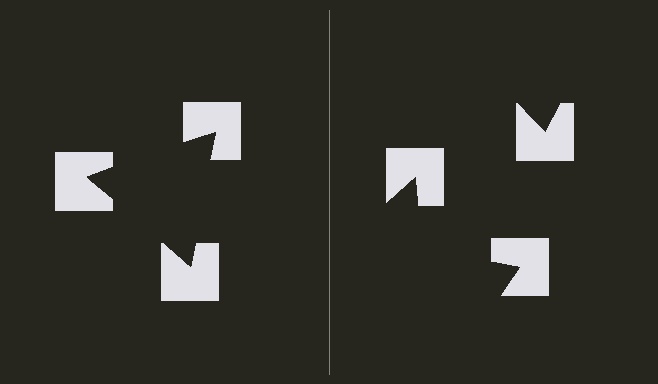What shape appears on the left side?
An illusory triangle.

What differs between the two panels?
The notched squares are positioned identically on both sides; only the wedge orientations differ. On the left they align to a triangle; on the right they are misaligned.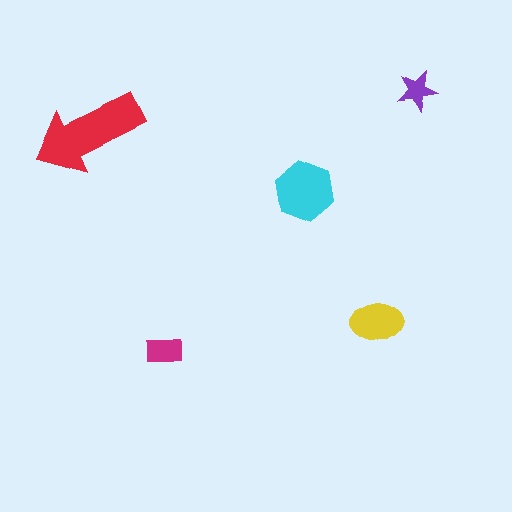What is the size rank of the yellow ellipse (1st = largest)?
3rd.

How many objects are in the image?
There are 5 objects in the image.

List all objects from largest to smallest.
The red arrow, the cyan hexagon, the yellow ellipse, the magenta rectangle, the purple star.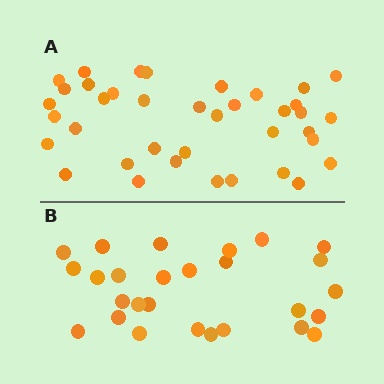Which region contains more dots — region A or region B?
Region A (the top region) has more dots.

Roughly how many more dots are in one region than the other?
Region A has roughly 12 or so more dots than region B.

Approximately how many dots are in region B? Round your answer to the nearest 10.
About 30 dots. (The exact count is 27, which rounds to 30.)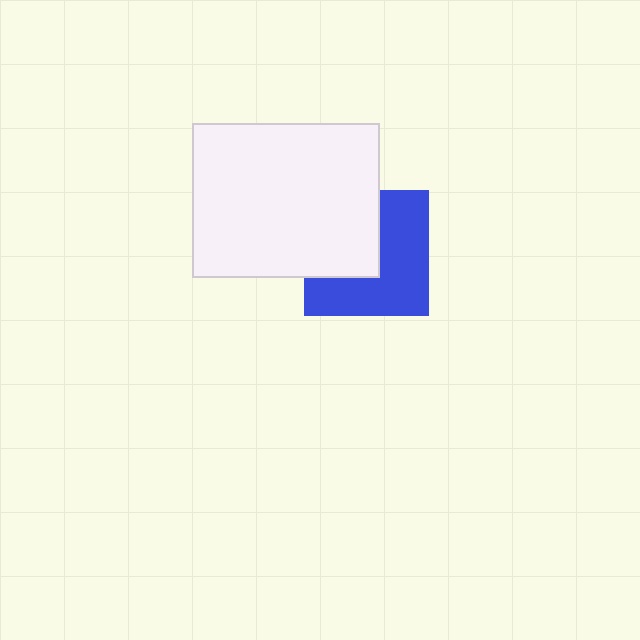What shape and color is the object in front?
The object in front is a white rectangle.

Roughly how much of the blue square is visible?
About half of it is visible (roughly 58%).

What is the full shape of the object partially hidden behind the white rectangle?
The partially hidden object is a blue square.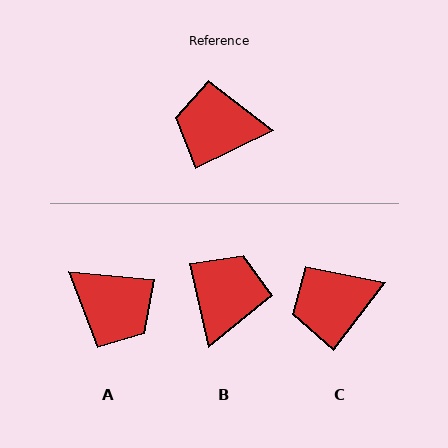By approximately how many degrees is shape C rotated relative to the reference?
Approximately 27 degrees counter-clockwise.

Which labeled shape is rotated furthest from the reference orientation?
A, about 149 degrees away.